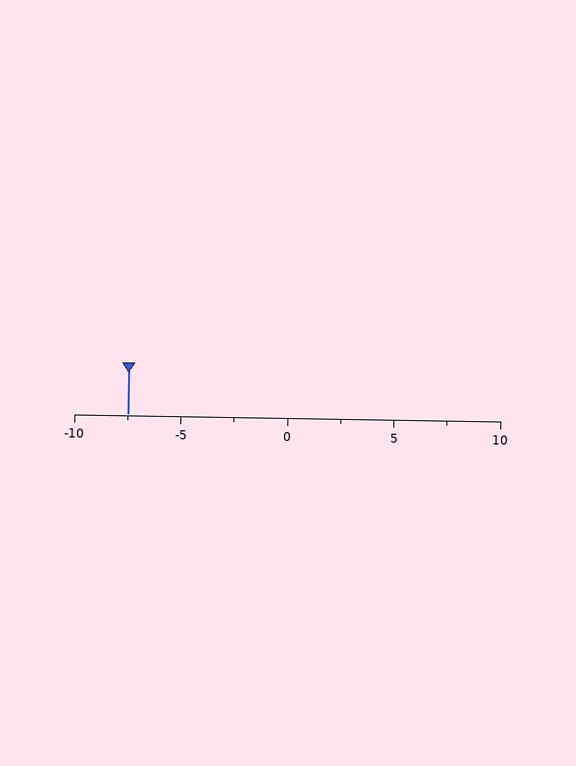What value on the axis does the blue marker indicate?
The marker indicates approximately -7.5.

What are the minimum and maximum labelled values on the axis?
The axis runs from -10 to 10.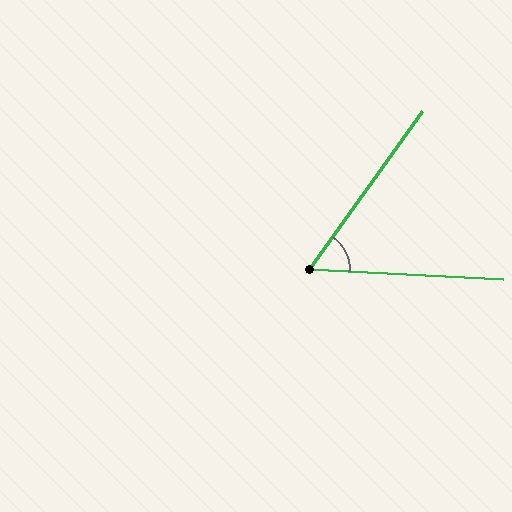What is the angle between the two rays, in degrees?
Approximately 58 degrees.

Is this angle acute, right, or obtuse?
It is acute.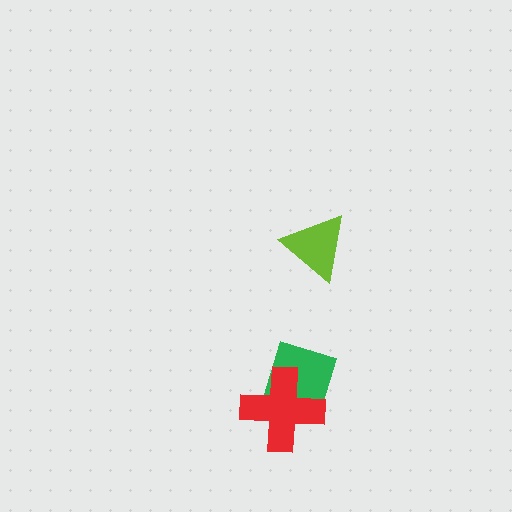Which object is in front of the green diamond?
The red cross is in front of the green diamond.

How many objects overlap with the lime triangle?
0 objects overlap with the lime triangle.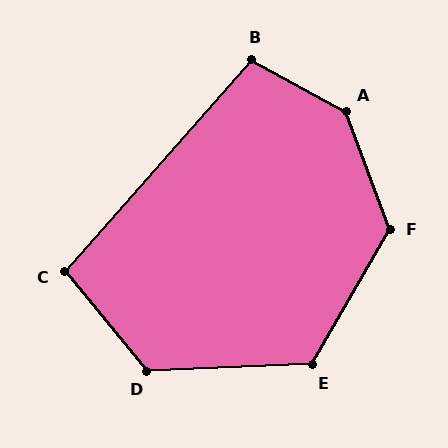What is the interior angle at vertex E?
Approximately 122 degrees (obtuse).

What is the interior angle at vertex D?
Approximately 127 degrees (obtuse).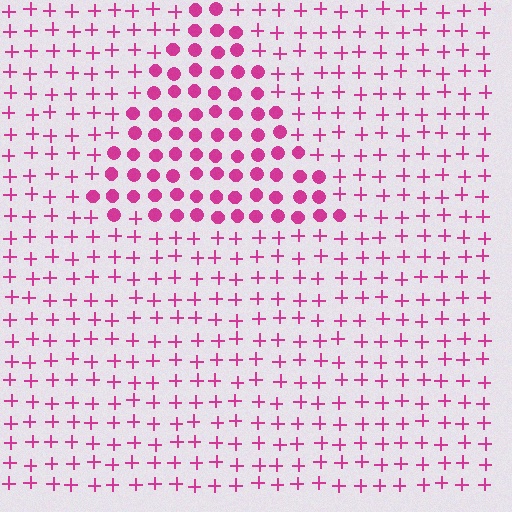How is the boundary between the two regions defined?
The boundary is defined by a change in element shape: circles inside vs. plus signs outside. All elements share the same color and spacing.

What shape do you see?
I see a triangle.